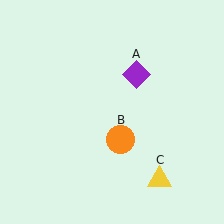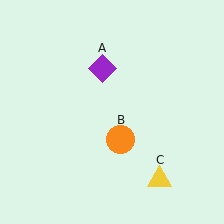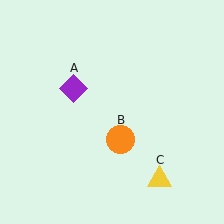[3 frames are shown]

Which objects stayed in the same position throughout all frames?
Orange circle (object B) and yellow triangle (object C) remained stationary.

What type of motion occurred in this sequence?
The purple diamond (object A) rotated counterclockwise around the center of the scene.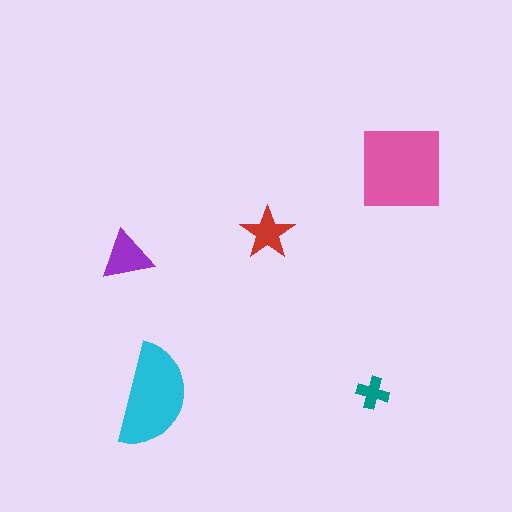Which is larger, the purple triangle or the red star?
The purple triangle.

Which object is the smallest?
The teal cross.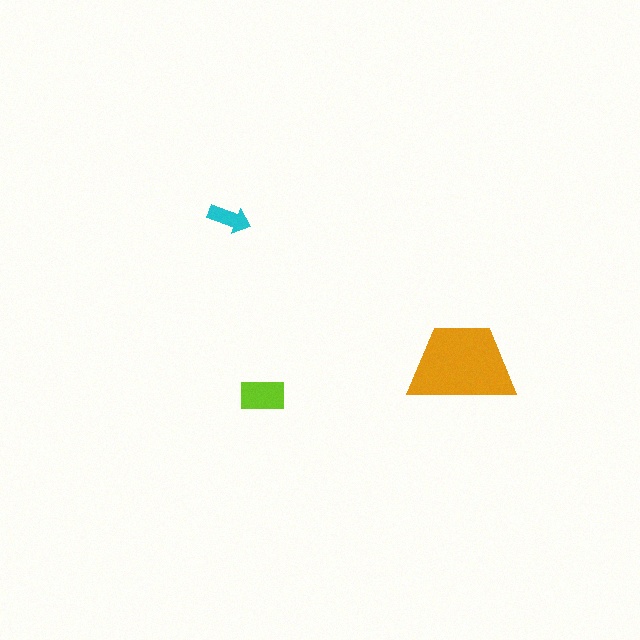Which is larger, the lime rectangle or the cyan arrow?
The lime rectangle.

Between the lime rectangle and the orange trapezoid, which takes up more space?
The orange trapezoid.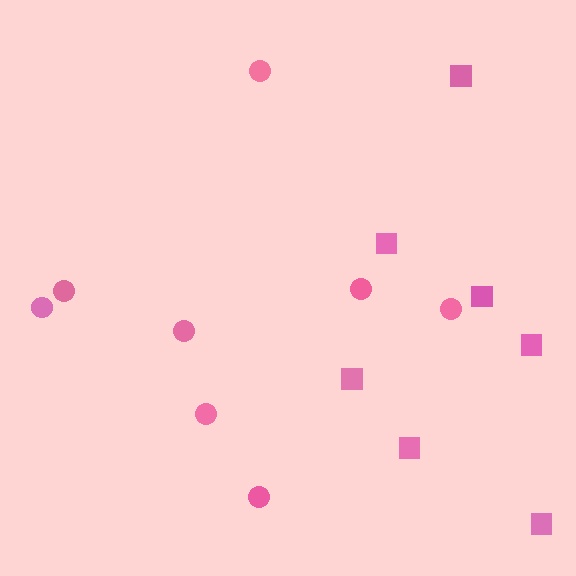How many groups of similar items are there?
There are 2 groups: one group of circles (8) and one group of squares (7).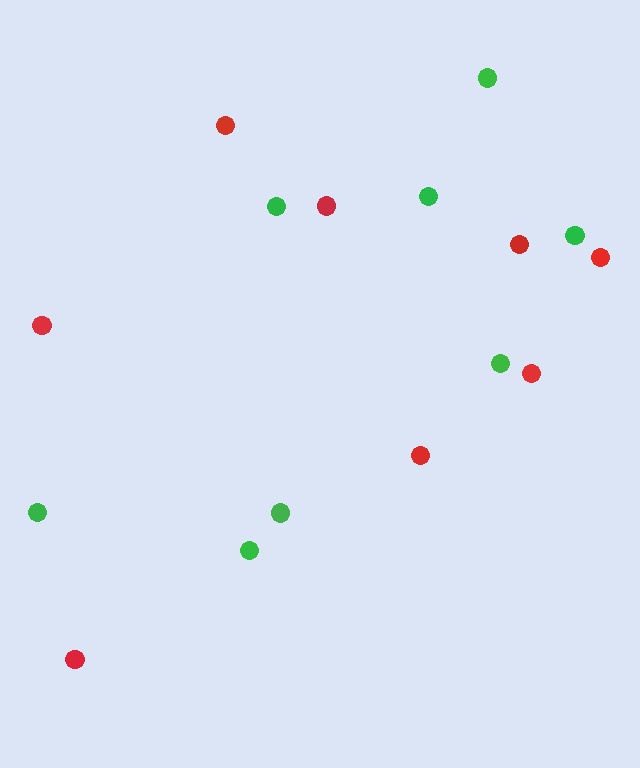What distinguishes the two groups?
There are 2 groups: one group of green circles (8) and one group of red circles (8).